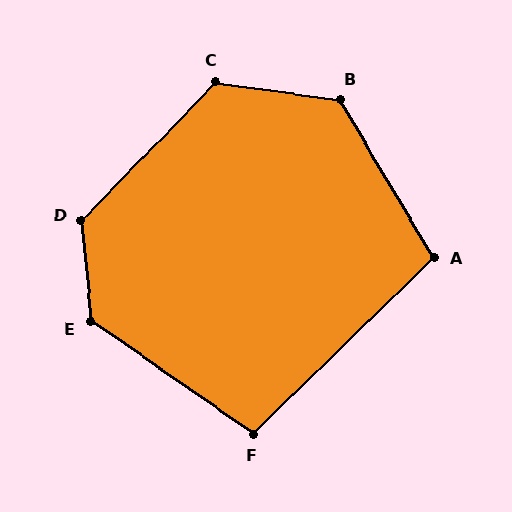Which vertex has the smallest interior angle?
F, at approximately 101 degrees.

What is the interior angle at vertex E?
Approximately 130 degrees (obtuse).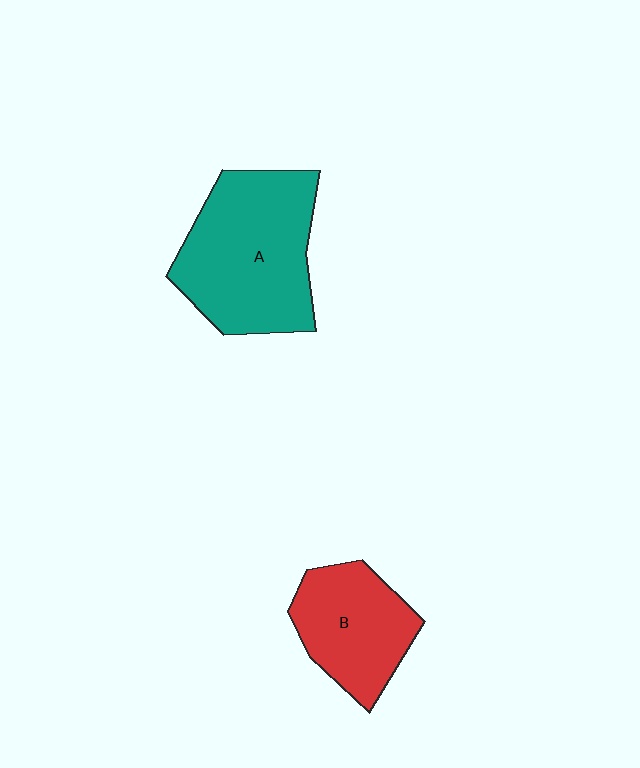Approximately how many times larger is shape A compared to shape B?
Approximately 1.6 times.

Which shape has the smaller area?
Shape B (red).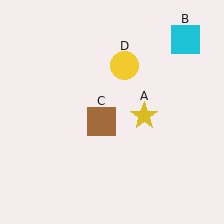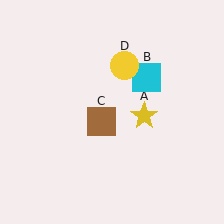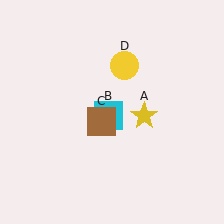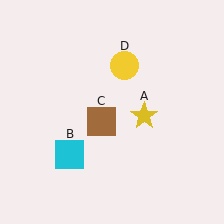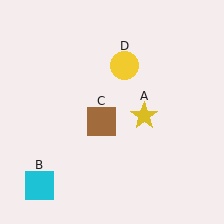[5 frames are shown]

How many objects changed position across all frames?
1 object changed position: cyan square (object B).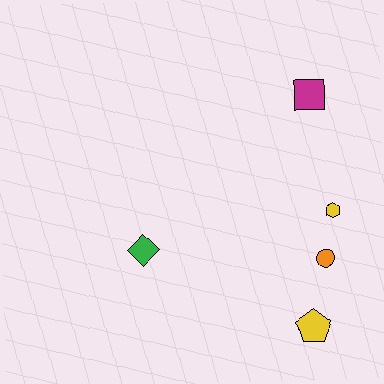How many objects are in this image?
There are 5 objects.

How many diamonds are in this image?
There is 1 diamond.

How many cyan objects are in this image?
There are no cyan objects.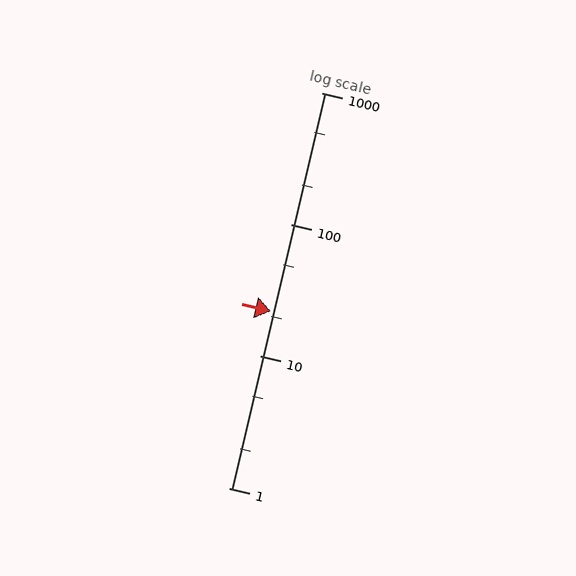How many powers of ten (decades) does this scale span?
The scale spans 3 decades, from 1 to 1000.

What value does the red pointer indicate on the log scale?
The pointer indicates approximately 22.